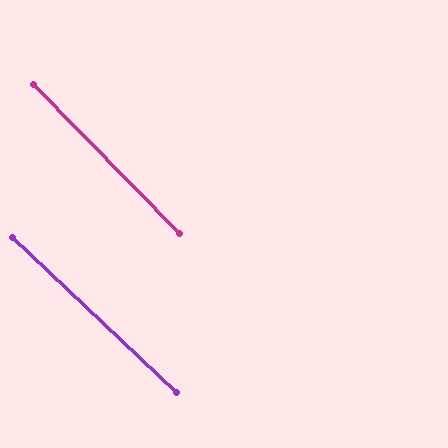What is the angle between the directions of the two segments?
Approximately 2 degrees.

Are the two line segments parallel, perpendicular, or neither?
Parallel — their directions differ by only 2.0°.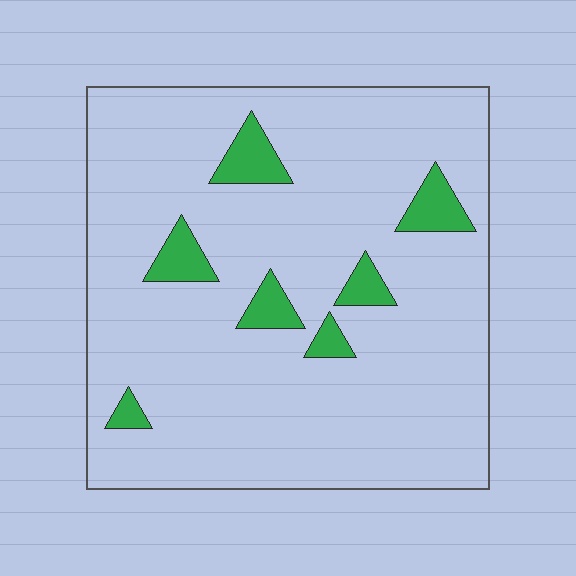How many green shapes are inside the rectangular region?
7.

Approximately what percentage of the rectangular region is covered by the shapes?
Approximately 10%.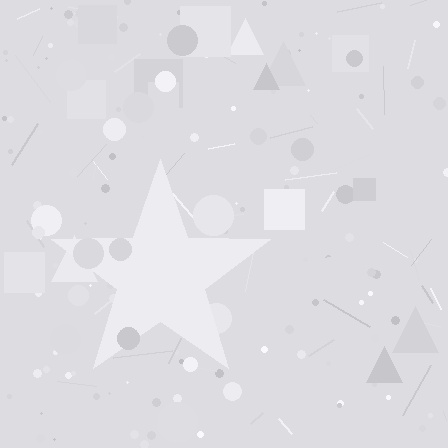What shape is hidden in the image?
A star is hidden in the image.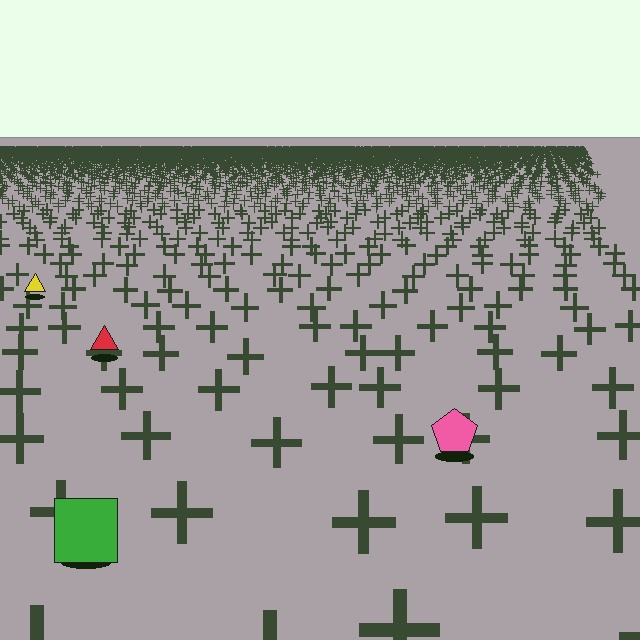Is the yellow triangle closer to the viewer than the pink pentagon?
No. The pink pentagon is closer — you can tell from the texture gradient: the ground texture is coarser near it.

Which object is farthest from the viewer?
The yellow triangle is farthest from the viewer. It appears smaller and the ground texture around it is denser.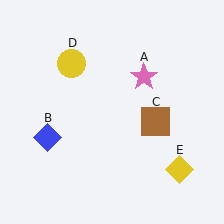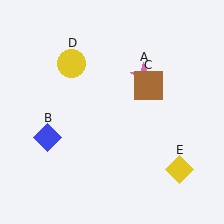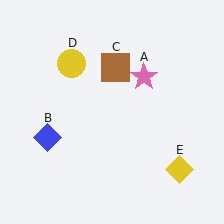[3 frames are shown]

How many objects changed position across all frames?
1 object changed position: brown square (object C).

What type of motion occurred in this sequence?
The brown square (object C) rotated counterclockwise around the center of the scene.